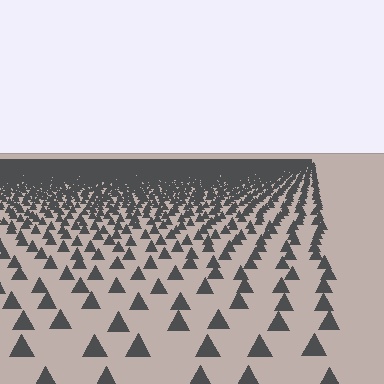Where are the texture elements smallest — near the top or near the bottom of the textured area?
Near the top.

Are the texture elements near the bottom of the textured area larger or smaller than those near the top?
Larger. Near the bottom, elements are closer to the viewer and appear at a bigger on-screen size.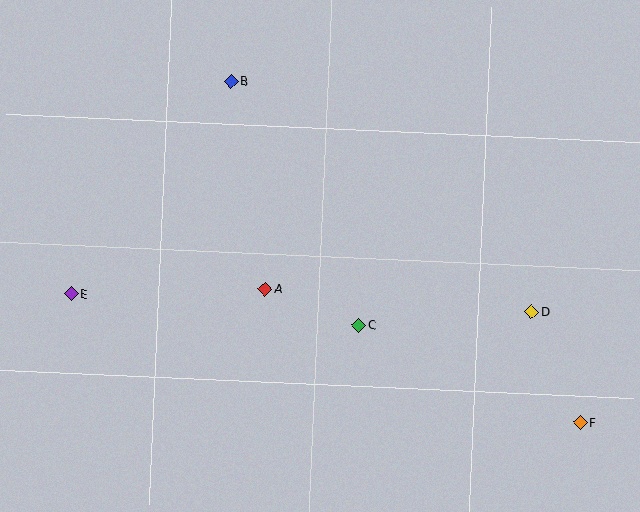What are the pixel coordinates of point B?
Point B is at (231, 81).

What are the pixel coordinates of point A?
Point A is at (265, 289).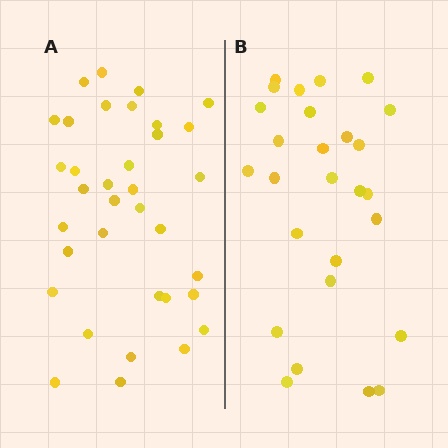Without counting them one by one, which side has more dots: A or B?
Region A (the left region) has more dots.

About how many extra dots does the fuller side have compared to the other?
Region A has roughly 8 or so more dots than region B.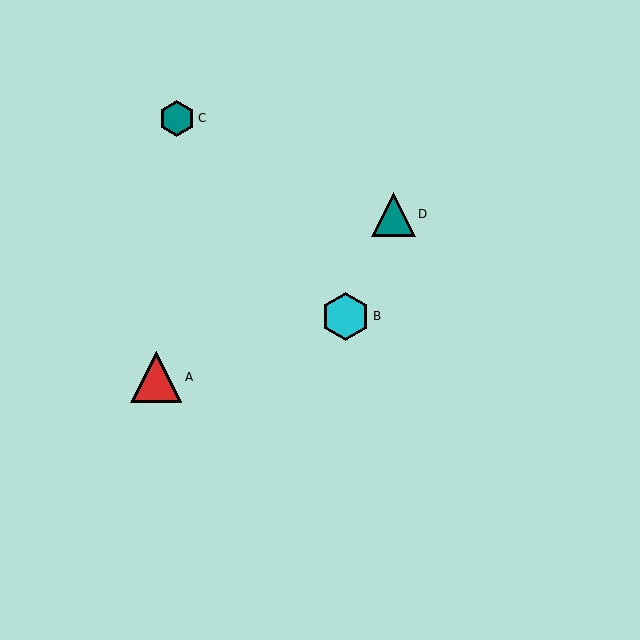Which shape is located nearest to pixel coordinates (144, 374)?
The red triangle (labeled A) at (156, 377) is nearest to that location.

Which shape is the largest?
The red triangle (labeled A) is the largest.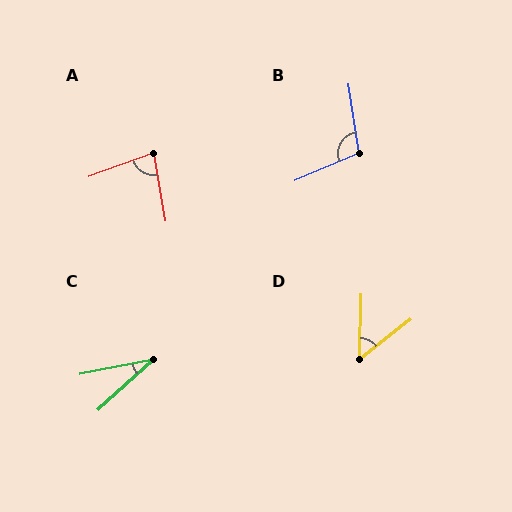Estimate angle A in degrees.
Approximately 79 degrees.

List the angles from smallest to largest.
C (31°), D (50°), A (79°), B (104°).